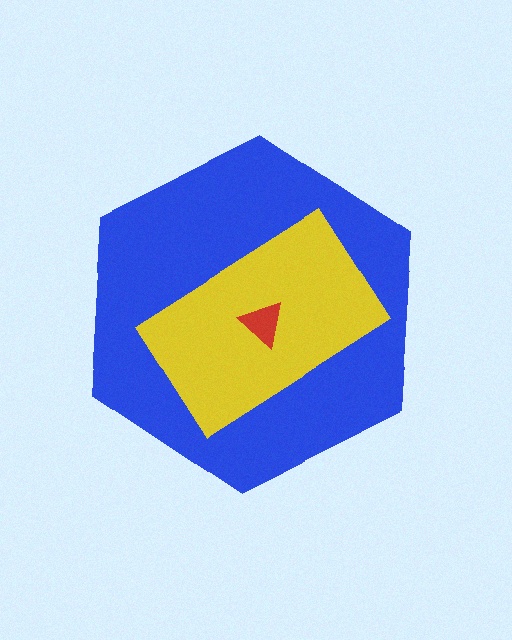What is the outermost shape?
The blue hexagon.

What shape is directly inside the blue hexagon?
The yellow rectangle.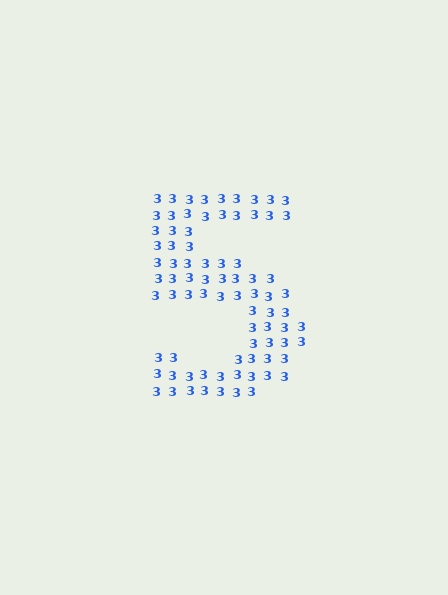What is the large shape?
The large shape is the digit 5.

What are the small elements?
The small elements are digit 3's.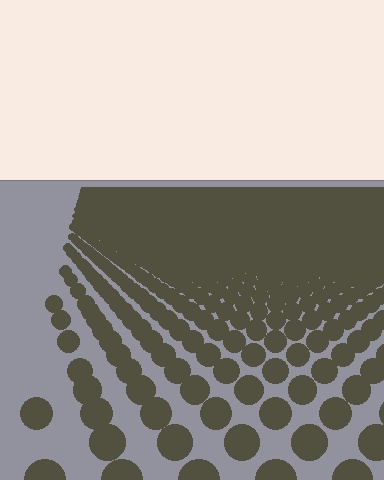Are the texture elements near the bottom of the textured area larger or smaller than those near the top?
Larger. Near the bottom, elements are closer to the viewer and appear at a bigger on-screen size.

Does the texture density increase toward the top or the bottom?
Density increases toward the top.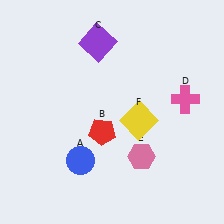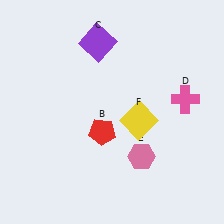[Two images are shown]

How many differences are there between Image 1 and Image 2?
There is 1 difference between the two images.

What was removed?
The blue circle (A) was removed in Image 2.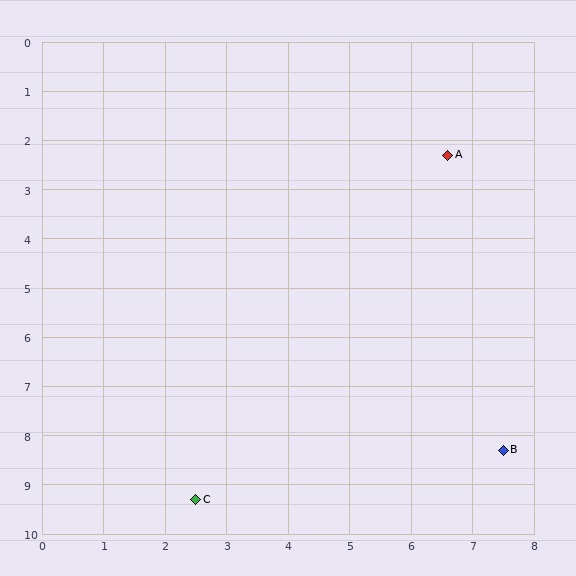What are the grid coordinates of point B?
Point B is at approximately (7.5, 8.3).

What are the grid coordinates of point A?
Point A is at approximately (6.6, 2.3).